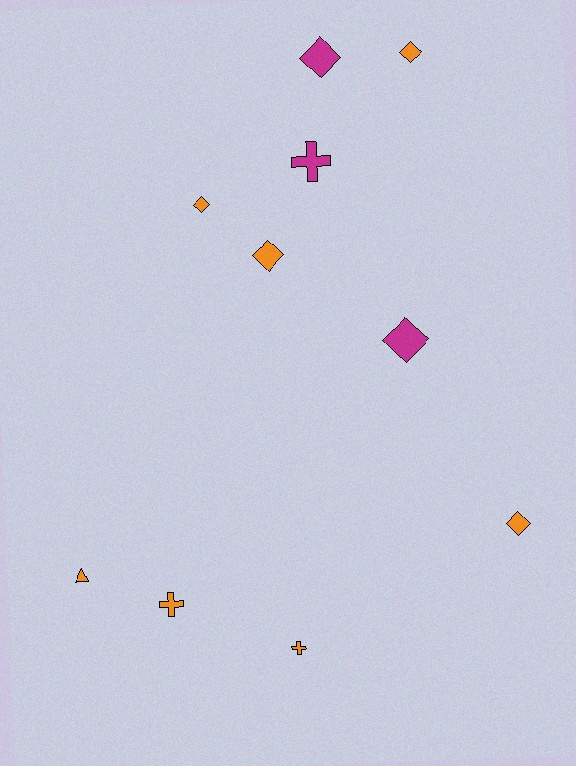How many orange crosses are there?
There are 2 orange crosses.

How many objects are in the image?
There are 10 objects.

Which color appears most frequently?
Orange, with 7 objects.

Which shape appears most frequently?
Diamond, with 6 objects.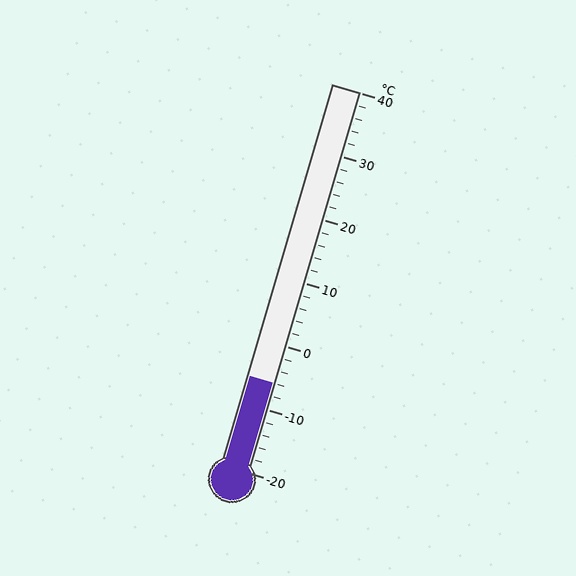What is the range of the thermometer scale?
The thermometer scale ranges from -20°C to 40°C.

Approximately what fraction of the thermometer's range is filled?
The thermometer is filled to approximately 25% of its range.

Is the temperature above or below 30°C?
The temperature is below 30°C.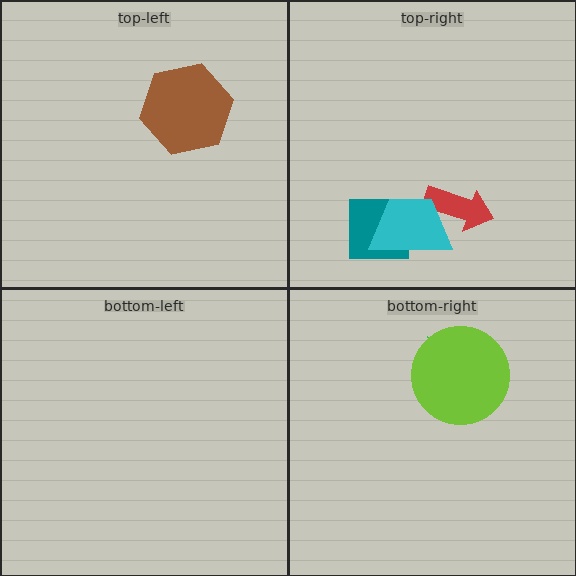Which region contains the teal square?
The top-right region.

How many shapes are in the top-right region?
3.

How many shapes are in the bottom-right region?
2.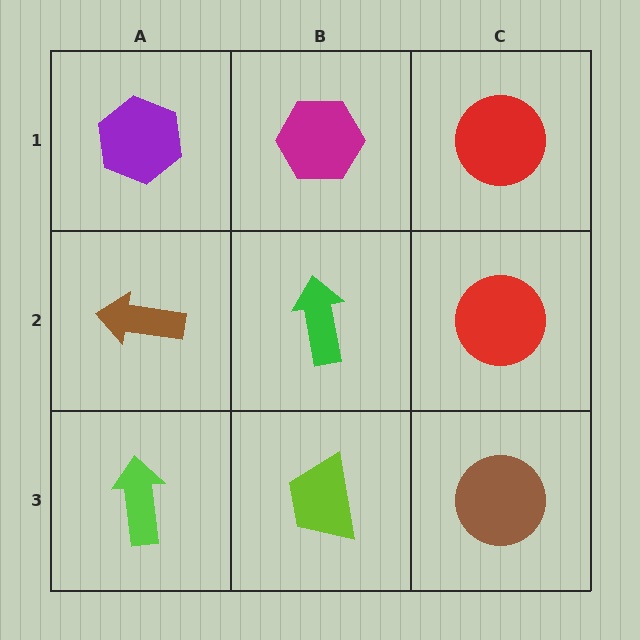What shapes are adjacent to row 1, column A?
A brown arrow (row 2, column A), a magenta hexagon (row 1, column B).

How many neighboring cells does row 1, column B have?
3.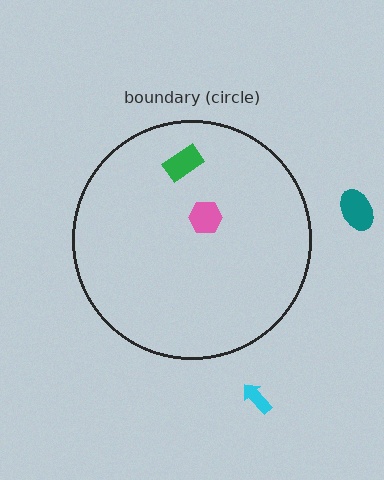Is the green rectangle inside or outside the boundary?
Inside.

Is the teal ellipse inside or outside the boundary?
Outside.